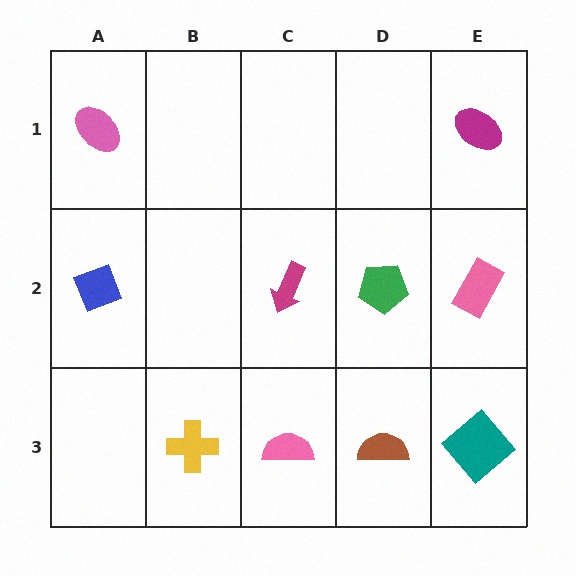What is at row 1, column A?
A pink ellipse.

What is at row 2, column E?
A pink rectangle.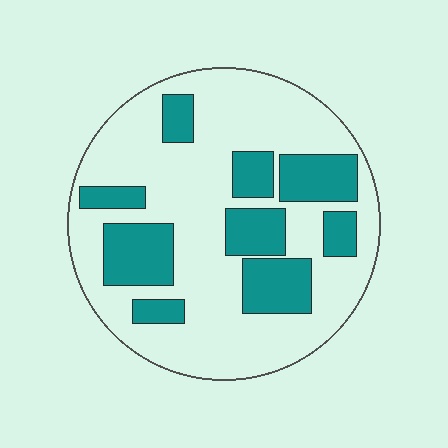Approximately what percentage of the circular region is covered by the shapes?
Approximately 30%.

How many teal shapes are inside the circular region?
9.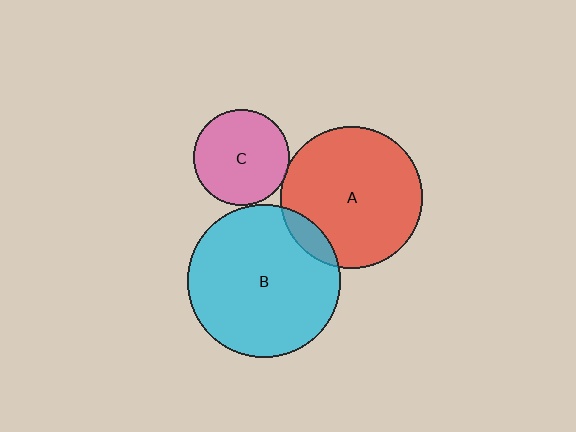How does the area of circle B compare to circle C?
Approximately 2.5 times.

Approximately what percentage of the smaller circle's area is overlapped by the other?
Approximately 10%.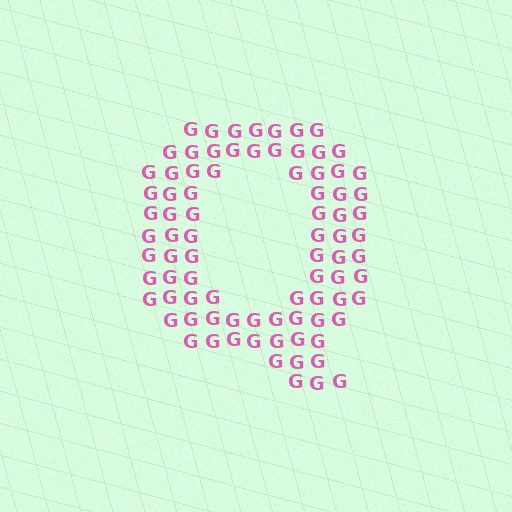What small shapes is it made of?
It is made of small letter G's.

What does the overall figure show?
The overall figure shows the letter Q.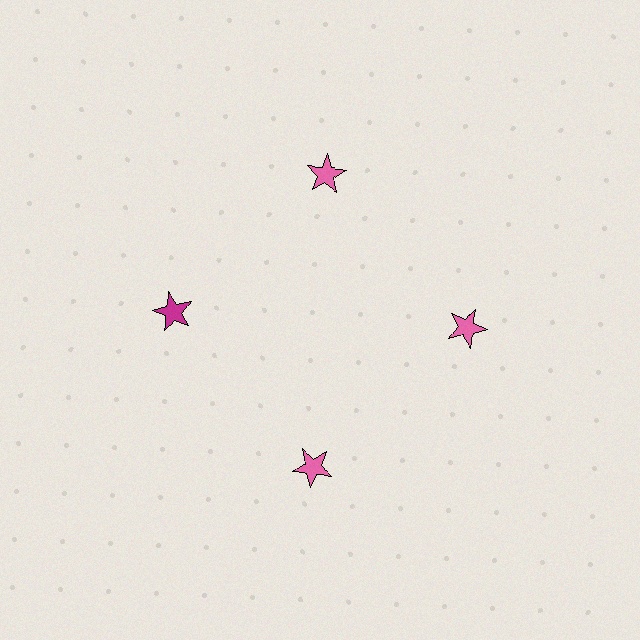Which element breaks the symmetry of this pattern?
The magenta star at roughly the 9 o'clock position breaks the symmetry. All other shapes are pink stars.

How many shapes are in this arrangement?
There are 4 shapes arranged in a ring pattern.